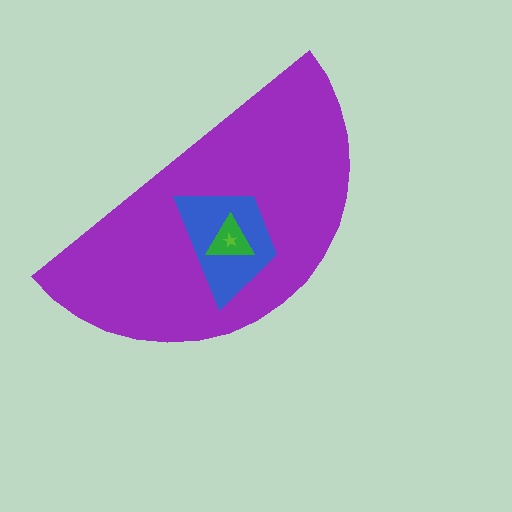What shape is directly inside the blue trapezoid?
The green triangle.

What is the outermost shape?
The purple semicircle.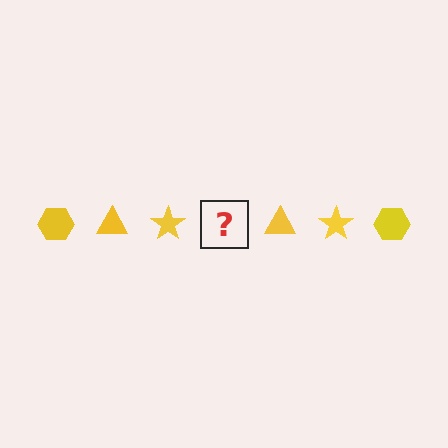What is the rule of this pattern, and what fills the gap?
The rule is that the pattern cycles through hexagon, triangle, star shapes in yellow. The gap should be filled with a yellow hexagon.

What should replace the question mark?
The question mark should be replaced with a yellow hexagon.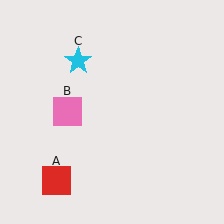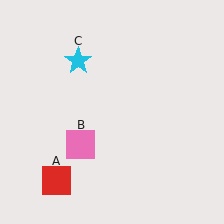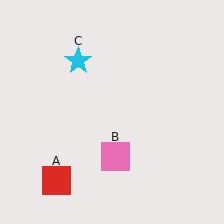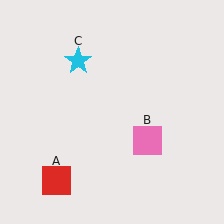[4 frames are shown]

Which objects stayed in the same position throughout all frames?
Red square (object A) and cyan star (object C) remained stationary.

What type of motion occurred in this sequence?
The pink square (object B) rotated counterclockwise around the center of the scene.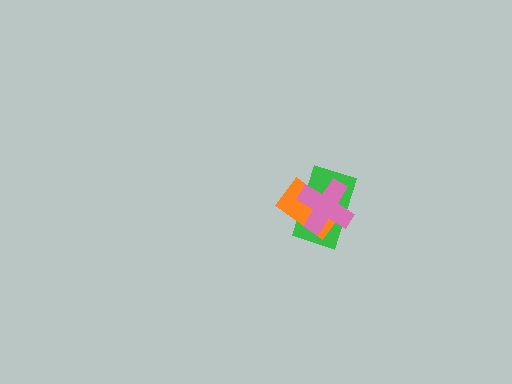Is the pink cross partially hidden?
No, no other shape covers it.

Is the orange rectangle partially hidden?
Yes, it is partially covered by another shape.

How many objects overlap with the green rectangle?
2 objects overlap with the green rectangle.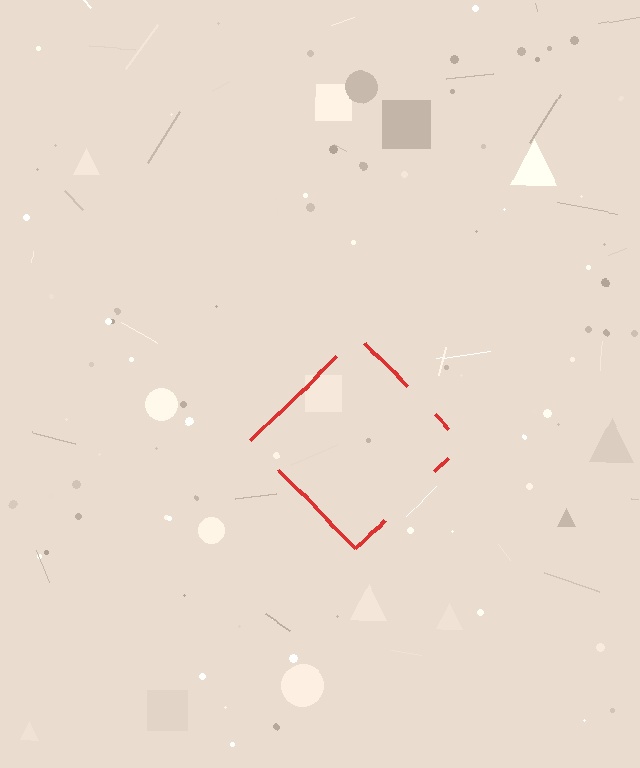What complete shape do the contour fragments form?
The contour fragments form a diamond.